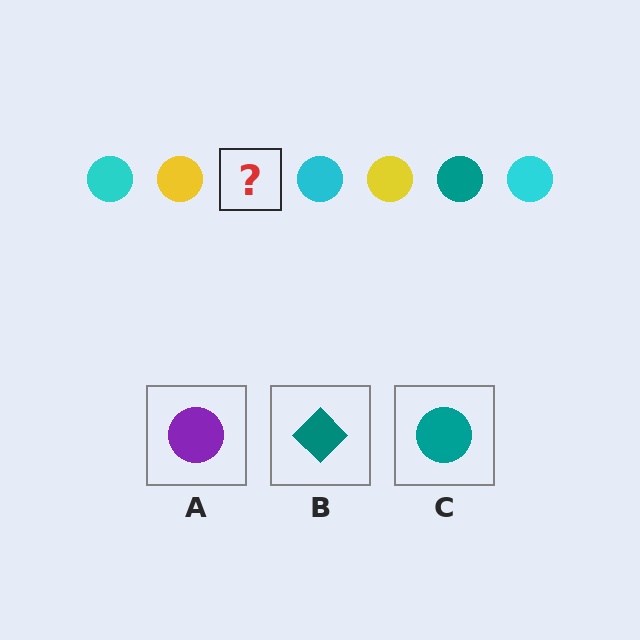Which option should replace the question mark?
Option C.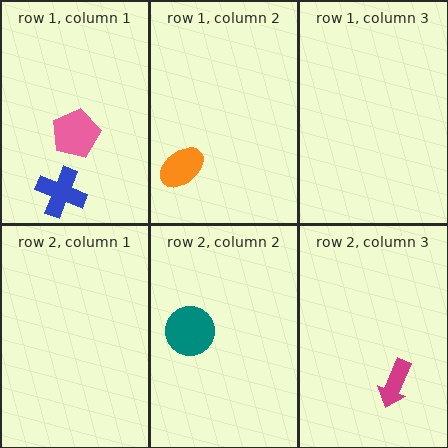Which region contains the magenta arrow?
The row 2, column 3 region.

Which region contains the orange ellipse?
The row 1, column 2 region.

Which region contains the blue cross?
The row 1, column 1 region.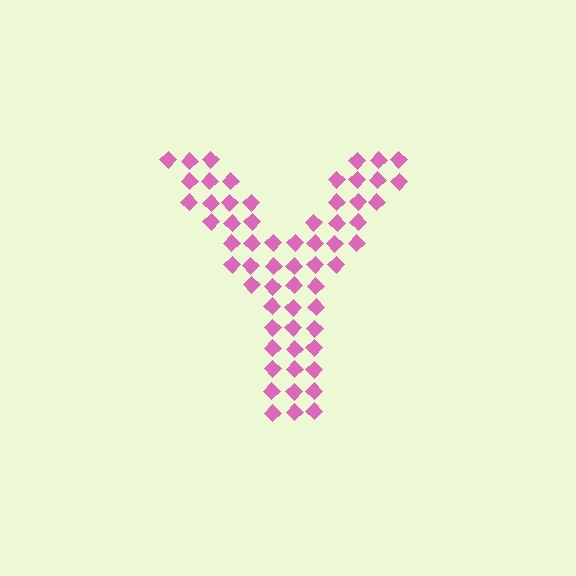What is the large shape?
The large shape is the letter Y.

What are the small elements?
The small elements are diamonds.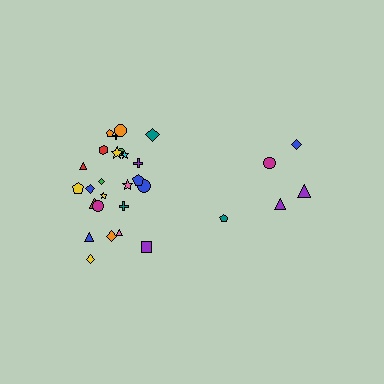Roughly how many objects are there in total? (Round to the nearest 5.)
Roughly 30 objects in total.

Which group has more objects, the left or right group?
The left group.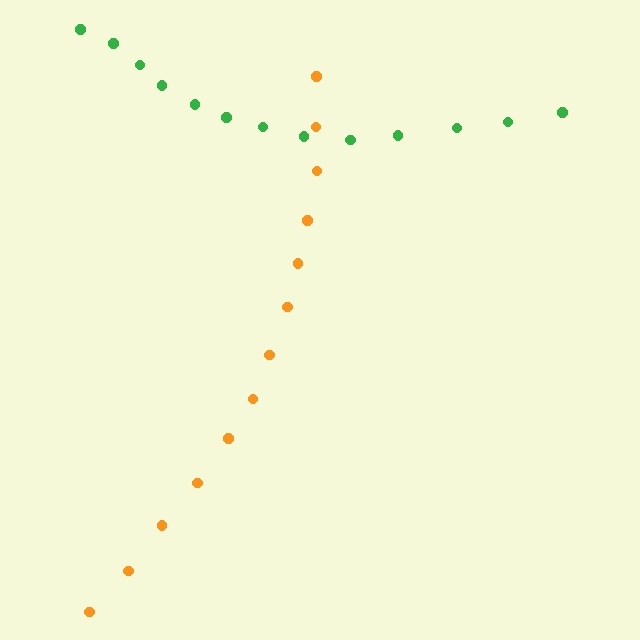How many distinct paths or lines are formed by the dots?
There are 2 distinct paths.